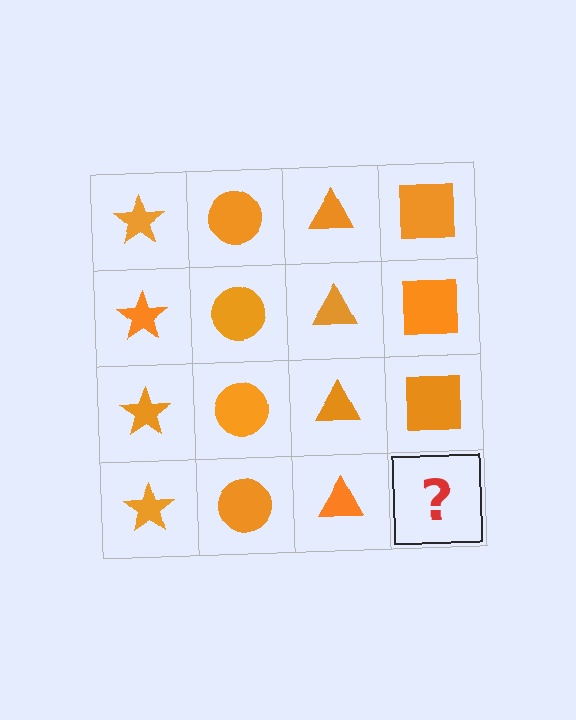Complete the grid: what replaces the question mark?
The question mark should be replaced with an orange square.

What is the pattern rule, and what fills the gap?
The rule is that each column has a consistent shape. The gap should be filled with an orange square.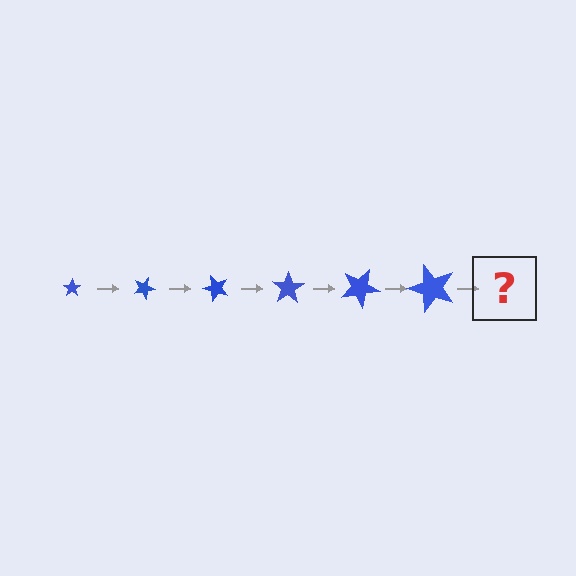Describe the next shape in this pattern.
It should be a star, larger than the previous one and rotated 150 degrees from the start.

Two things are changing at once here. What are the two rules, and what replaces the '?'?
The two rules are that the star grows larger each step and it rotates 25 degrees each step. The '?' should be a star, larger than the previous one and rotated 150 degrees from the start.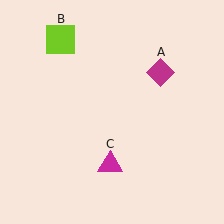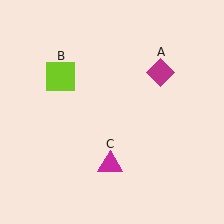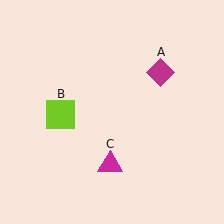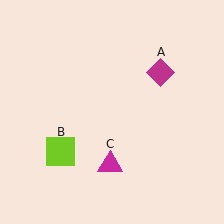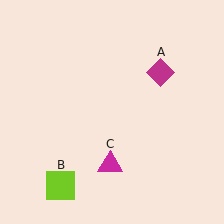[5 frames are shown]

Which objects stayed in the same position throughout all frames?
Magenta diamond (object A) and magenta triangle (object C) remained stationary.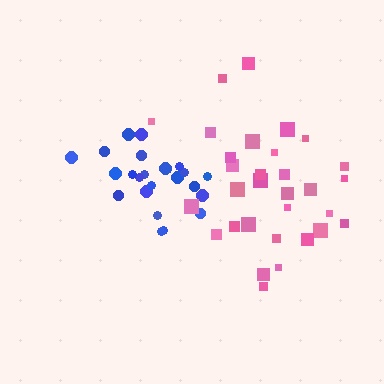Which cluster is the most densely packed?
Blue.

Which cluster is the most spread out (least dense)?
Pink.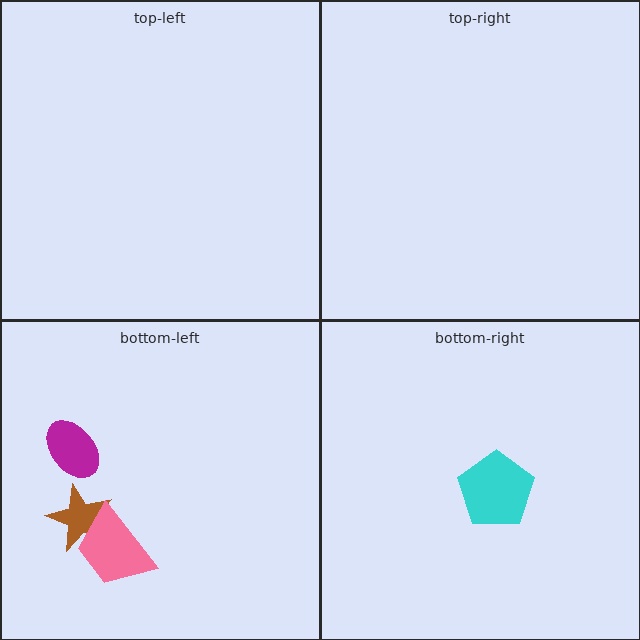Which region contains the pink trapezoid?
The bottom-left region.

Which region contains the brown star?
The bottom-left region.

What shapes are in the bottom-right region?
The cyan pentagon.